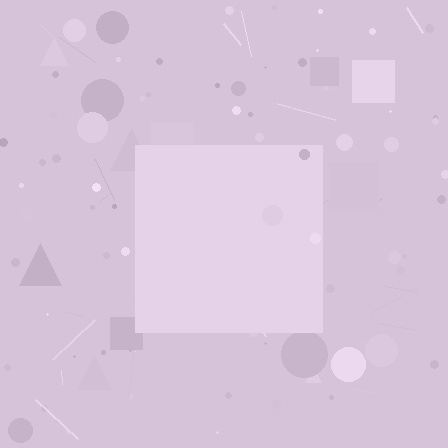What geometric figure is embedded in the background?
A square is embedded in the background.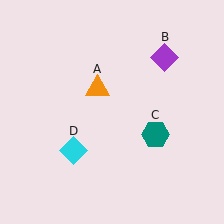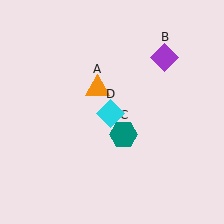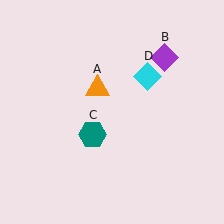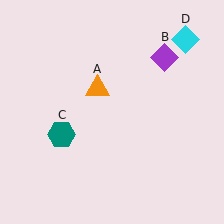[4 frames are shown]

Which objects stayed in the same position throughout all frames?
Orange triangle (object A) and purple diamond (object B) remained stationary.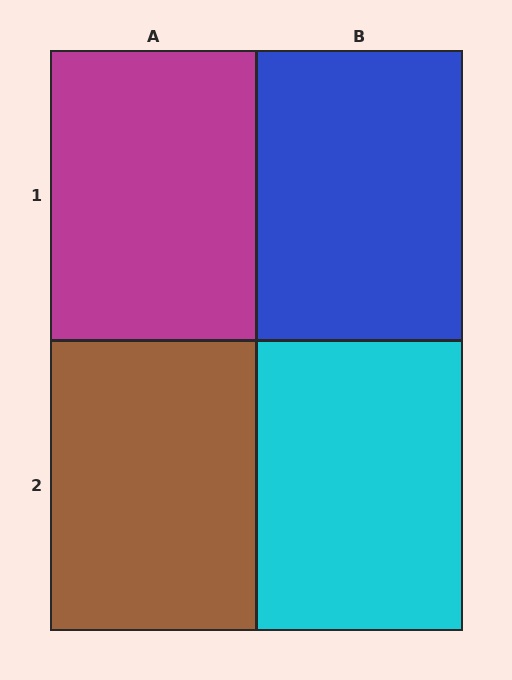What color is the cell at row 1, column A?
Magenta.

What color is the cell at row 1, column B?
Blue.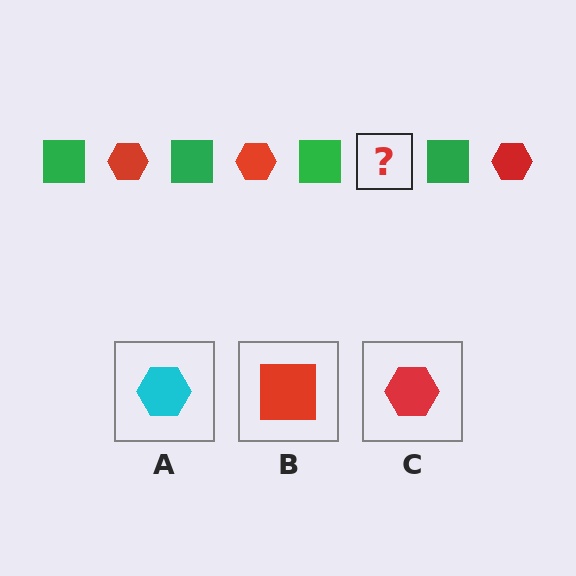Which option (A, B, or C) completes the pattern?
C.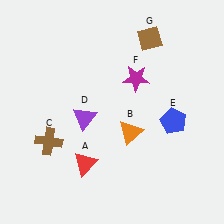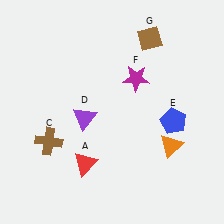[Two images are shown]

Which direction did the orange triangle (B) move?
The orange triangle (B) moved right.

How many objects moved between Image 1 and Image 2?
1 object moved between the two images.